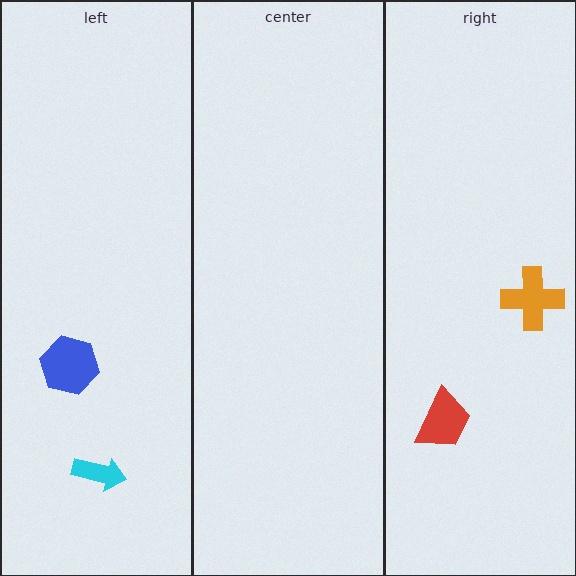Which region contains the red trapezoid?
The right region.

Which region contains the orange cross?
The right region.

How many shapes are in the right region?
2.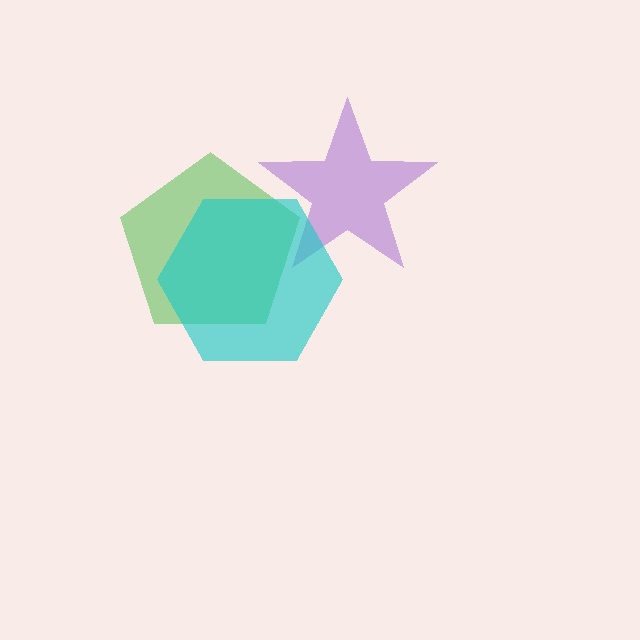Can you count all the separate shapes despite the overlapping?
Yes, there are 3 separate shapes.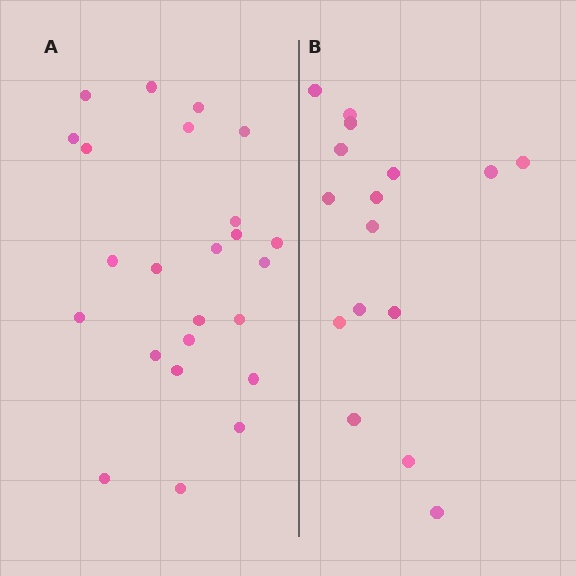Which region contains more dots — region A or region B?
Region A (the left region) has more dots.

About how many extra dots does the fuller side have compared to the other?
Region A has roughly 8 or so more dots than region B.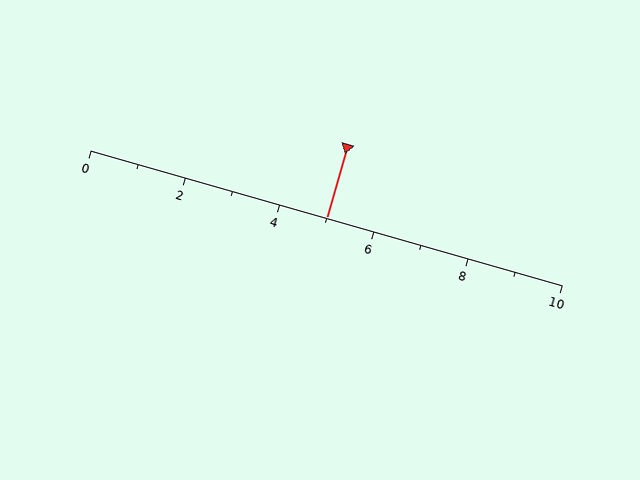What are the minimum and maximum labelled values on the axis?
The axis runs from 0 to 10.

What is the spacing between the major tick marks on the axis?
The major ticks are spaced 2 apart.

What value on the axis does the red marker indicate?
The marker indicates approximately 5.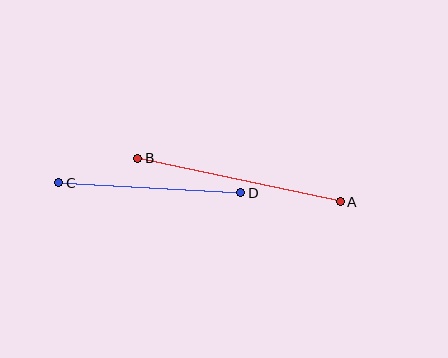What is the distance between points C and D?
The distance is approximately 183 pixels.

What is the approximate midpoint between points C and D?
The midpoint is at approximately (150, 188) pixels.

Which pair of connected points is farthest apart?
Points A and B are farthest apart.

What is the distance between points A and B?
The distance is approximately 207 pixels.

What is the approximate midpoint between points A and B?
The midpoint is at approximately (239, 180) pixels.